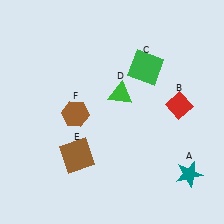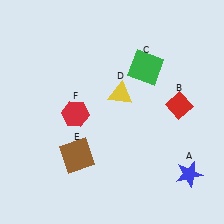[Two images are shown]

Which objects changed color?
A changed from teal to blue. D changed from green to yellow. F changed from brown to red.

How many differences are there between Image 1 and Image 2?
There are 3 differences between the two images.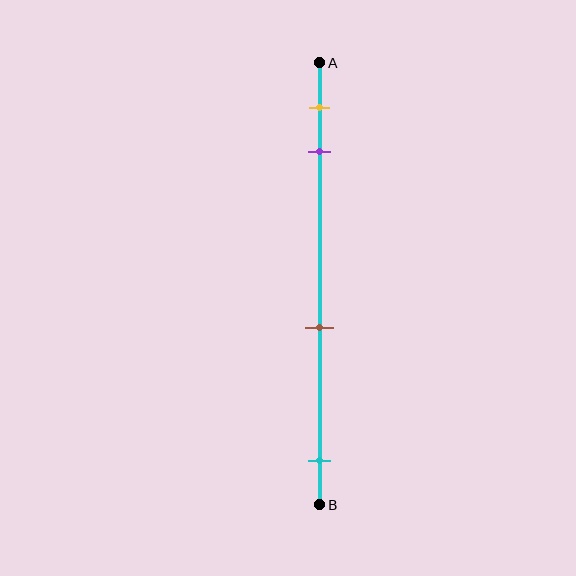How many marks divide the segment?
There are 4 marks dividing the segment.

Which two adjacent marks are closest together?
The yellow and purple marks are the closest adjacent pair.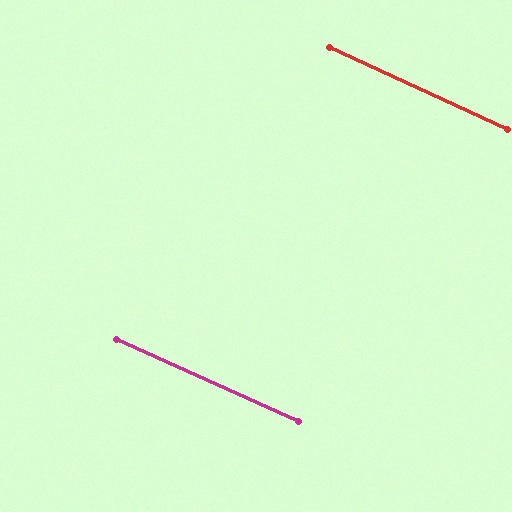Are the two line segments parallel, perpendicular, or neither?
Parallel — their directions differ by only 0.5°.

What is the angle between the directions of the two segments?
Approximately 1 degree.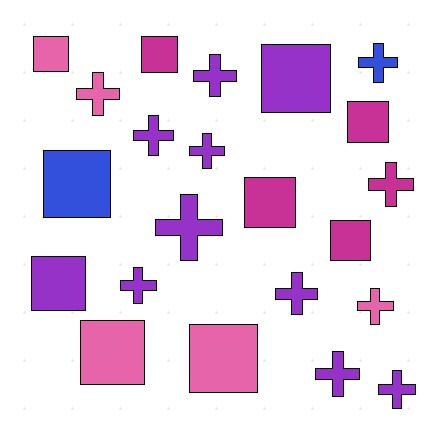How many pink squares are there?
There are 3 pink squares.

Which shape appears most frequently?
Cross, with 12 objects.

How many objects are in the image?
There are 22 objects.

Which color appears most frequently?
Purple, with 10 objects.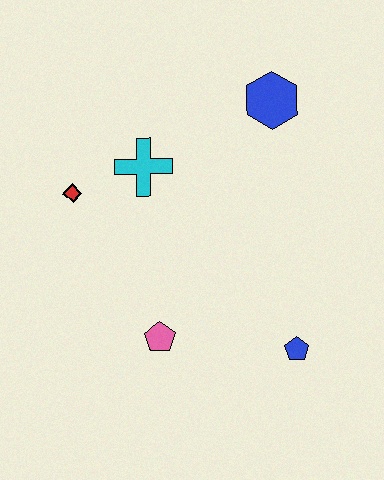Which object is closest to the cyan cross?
The red diamond is closest to the cyan cross.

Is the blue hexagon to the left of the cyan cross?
No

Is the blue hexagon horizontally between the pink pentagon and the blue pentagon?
Yes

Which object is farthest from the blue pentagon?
The red diamond is farthest from the blue pentagon.